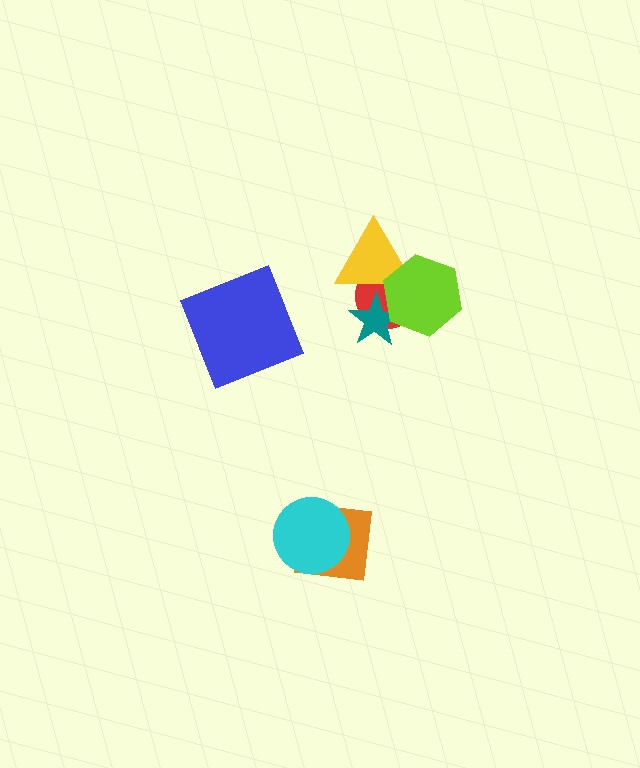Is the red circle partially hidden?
Yes, it is partially covered by another shape.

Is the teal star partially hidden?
Yes, it is partially covered by another shape.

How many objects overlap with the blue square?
0 objects overlap with the blue square.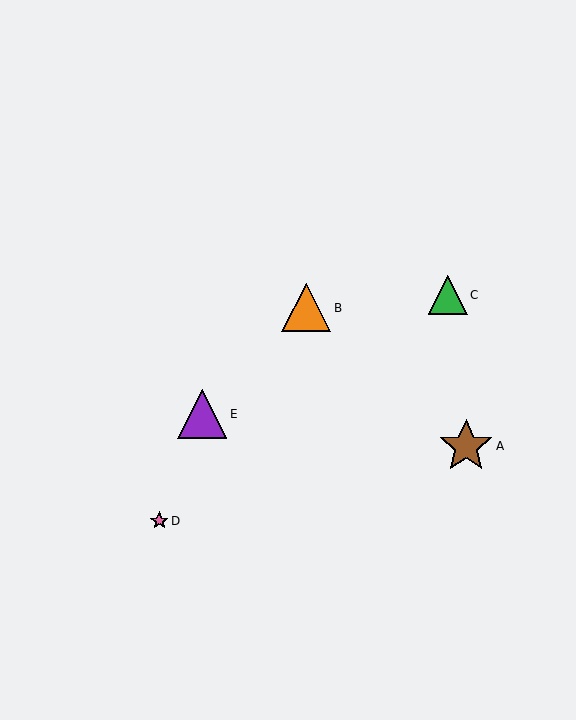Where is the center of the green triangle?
The center of the green triangle is at (448, 295).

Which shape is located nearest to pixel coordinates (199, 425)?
The purple triangle (labeled E) at (202, 414) is nearest to that location.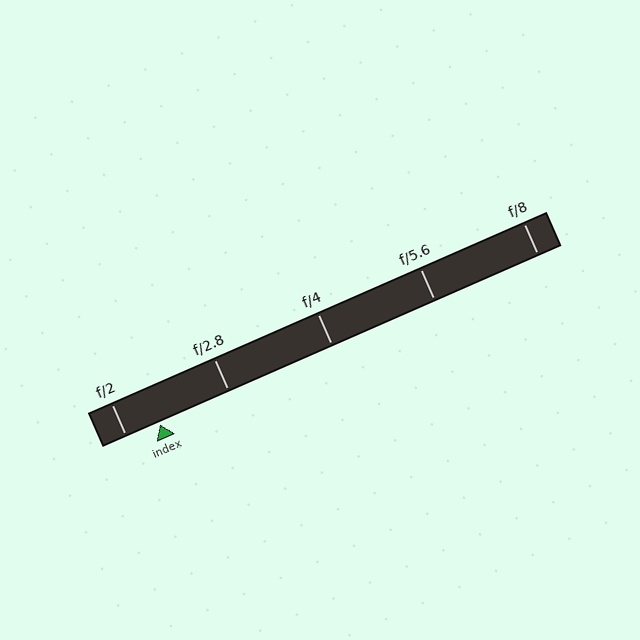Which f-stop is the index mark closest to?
The index mark is closest to f/2.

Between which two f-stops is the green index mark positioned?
The index mark is between f/2 and f/2.8.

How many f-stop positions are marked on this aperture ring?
There are 5 f-stop positions marked.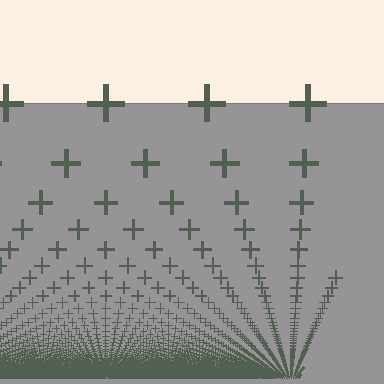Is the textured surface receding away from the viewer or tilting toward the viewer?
The surface appears to tilt toward the viewer. Texture elements get larger and sparser toward the top.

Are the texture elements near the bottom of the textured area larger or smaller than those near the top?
Smaller. The gradient is inverted — elements near the bottom are smaller and denser.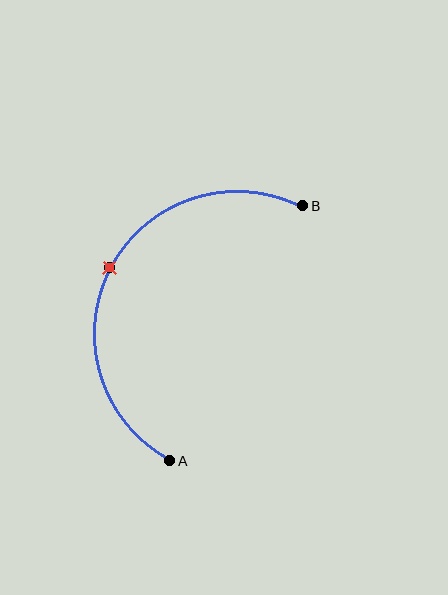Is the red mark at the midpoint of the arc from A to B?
Yes. The red mark lies on the arc at equal arc-length from both A and B — it is the arc midpoint.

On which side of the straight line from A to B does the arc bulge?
The arc bulges to the left of the straight line connecting A and B.